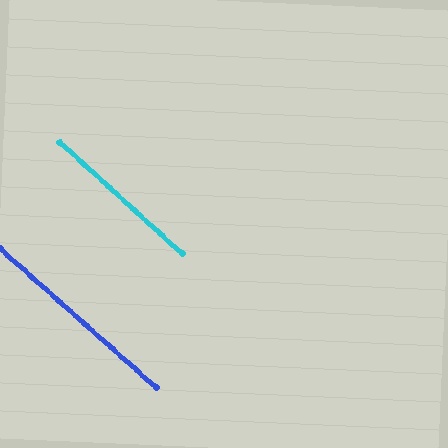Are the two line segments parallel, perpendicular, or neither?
Parallel — their directions differ by only 0.4°.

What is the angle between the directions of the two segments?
Approximately 0 degrees.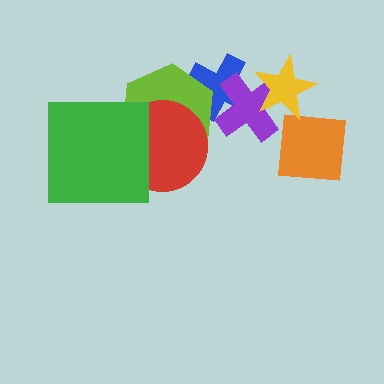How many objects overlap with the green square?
2 objects overlap with the green square.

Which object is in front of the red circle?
The green square is in front of the red circle.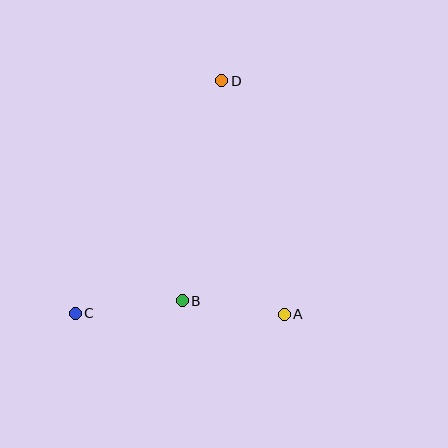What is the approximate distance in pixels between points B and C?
The distance between B and C is approximately 108 pixels.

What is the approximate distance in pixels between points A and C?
The distance between A and C is approximately 209 pixels.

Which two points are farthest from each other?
Points C and D are farthest from each other.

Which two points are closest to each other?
Points A and B are closest to each other.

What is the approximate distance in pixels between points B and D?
The distance between B and D is approximately 224 pixels.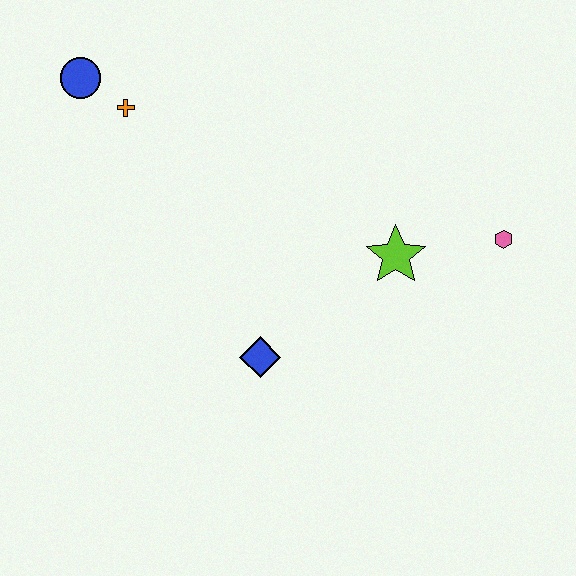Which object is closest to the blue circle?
The orange cross is closest to the blue circle.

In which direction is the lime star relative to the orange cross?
The lime star is to the right of the orange cross.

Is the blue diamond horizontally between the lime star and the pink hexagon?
No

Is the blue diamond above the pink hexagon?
No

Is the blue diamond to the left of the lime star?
Yes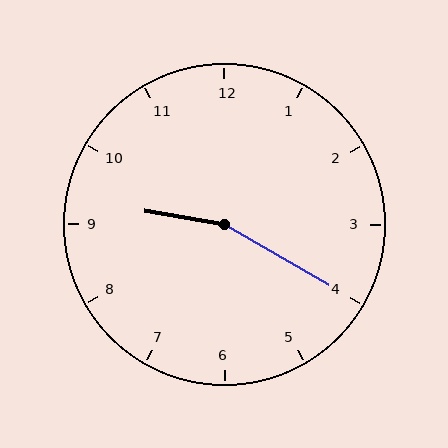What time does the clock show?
9:20.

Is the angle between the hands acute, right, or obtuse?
It is obtuse.